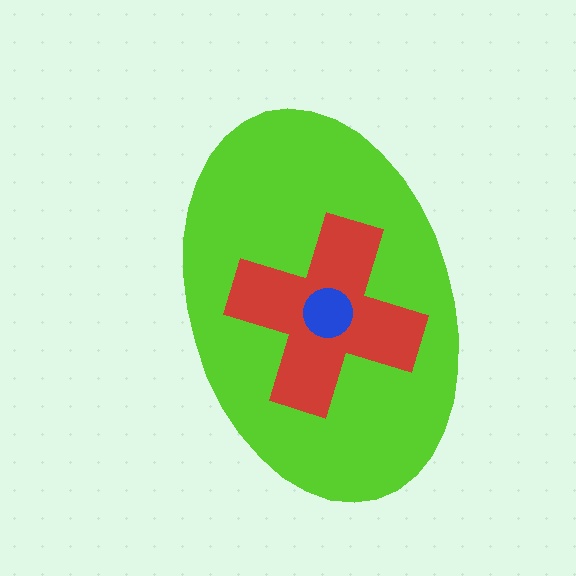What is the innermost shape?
The blue circle.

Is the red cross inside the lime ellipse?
Yes.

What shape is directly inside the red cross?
The blue circle.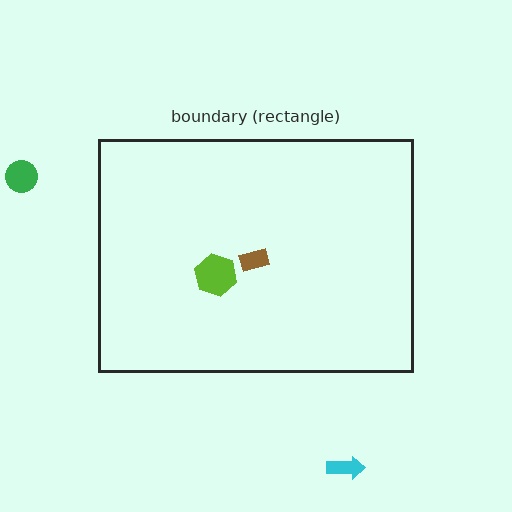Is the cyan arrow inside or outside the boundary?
Outside.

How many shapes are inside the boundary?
2 inside, 2 outside.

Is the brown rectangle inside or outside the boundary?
Inside.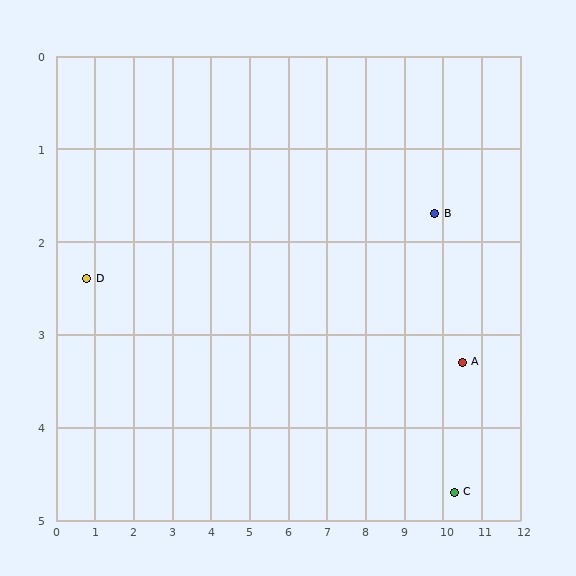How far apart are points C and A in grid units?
Points C and A are about 1.4 grid units apart.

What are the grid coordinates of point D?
Point D is at approximately (0.8, 2.4).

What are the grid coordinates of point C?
Point C is at approximately (10.3, 4.7).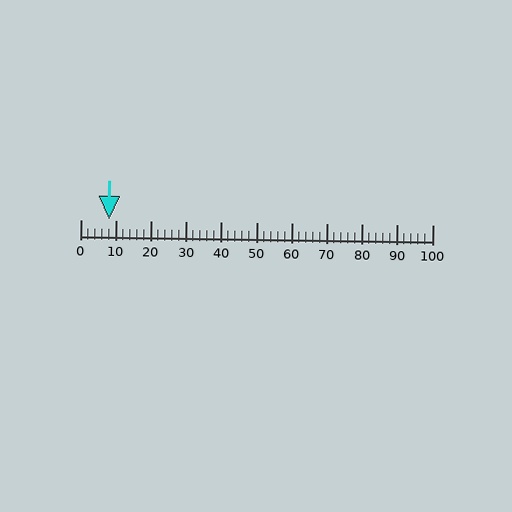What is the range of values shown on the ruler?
The ruler shows values from 0 to 100.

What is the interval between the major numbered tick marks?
The major tick marks are spaced 10 units apart.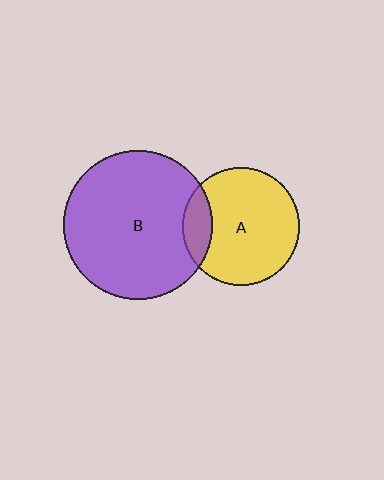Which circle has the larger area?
Circle B (purple).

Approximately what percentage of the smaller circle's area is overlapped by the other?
Approximately 15%.